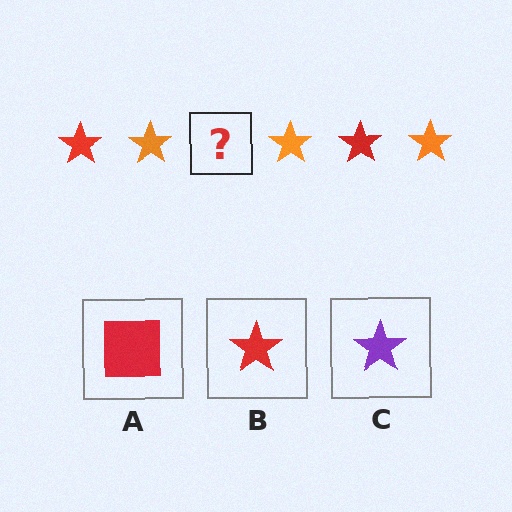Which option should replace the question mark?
Option B.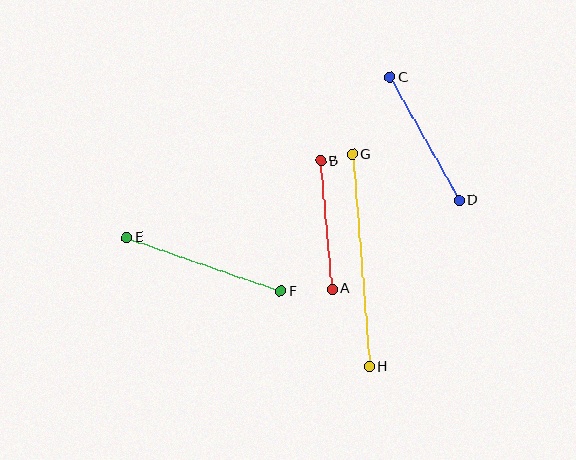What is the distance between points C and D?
The distance is approximately 141 pixels.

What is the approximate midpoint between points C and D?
The midpoint is at approximately (424, 139) pixels.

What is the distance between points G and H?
The distance is approximately 213 pixels.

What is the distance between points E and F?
The distance is approximately 163 pixels.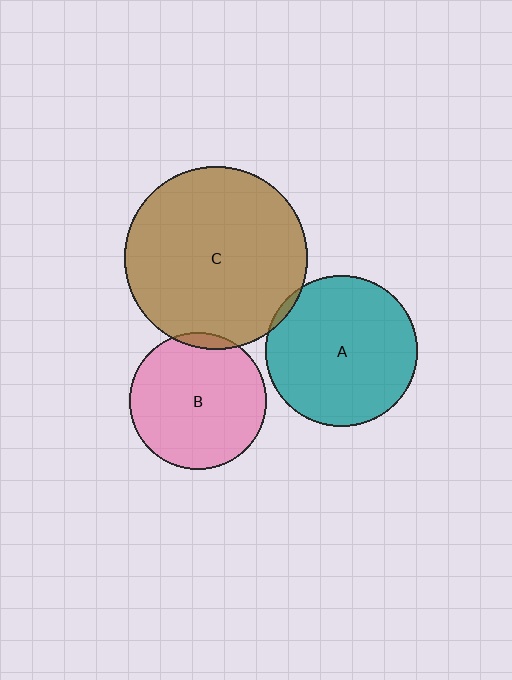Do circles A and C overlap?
Yes.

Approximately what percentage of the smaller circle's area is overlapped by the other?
Approximately 5%.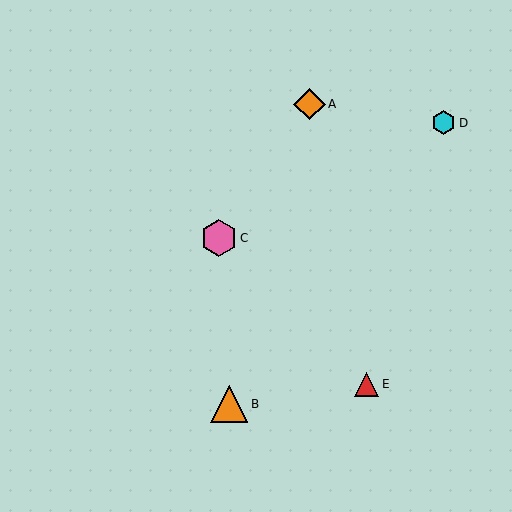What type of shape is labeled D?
Shape D is a cyan hexagon.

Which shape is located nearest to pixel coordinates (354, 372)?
The red triangle (labeled E) at (367, 384) is nearest to that location.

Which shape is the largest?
The orange triangle (labeled B) is the largest.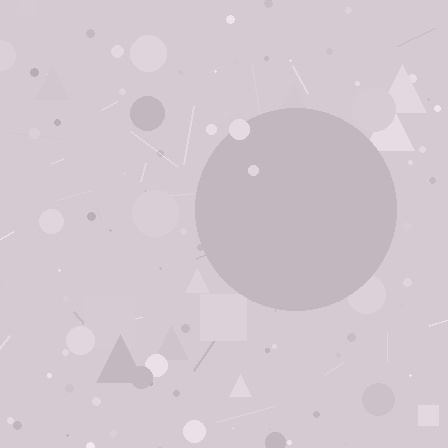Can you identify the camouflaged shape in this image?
The camouflaged shape is a circle.